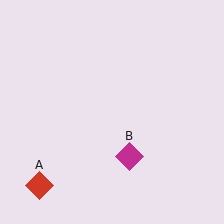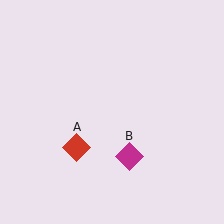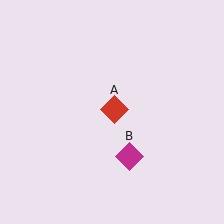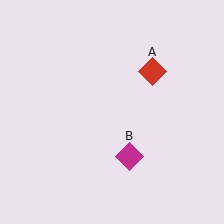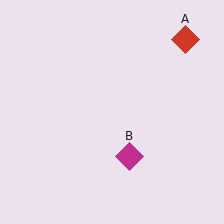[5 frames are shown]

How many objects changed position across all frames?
1 object changed position: red diamond (object A).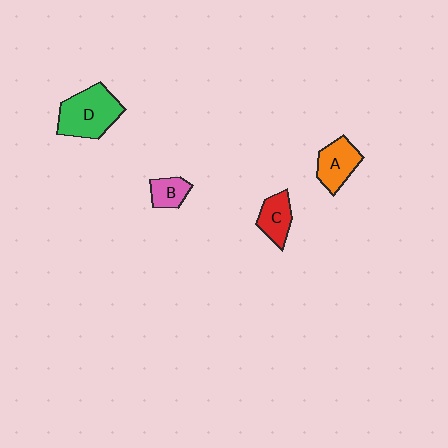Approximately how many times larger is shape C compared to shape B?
Approximately 1.3 times.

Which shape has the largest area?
Shape D (green).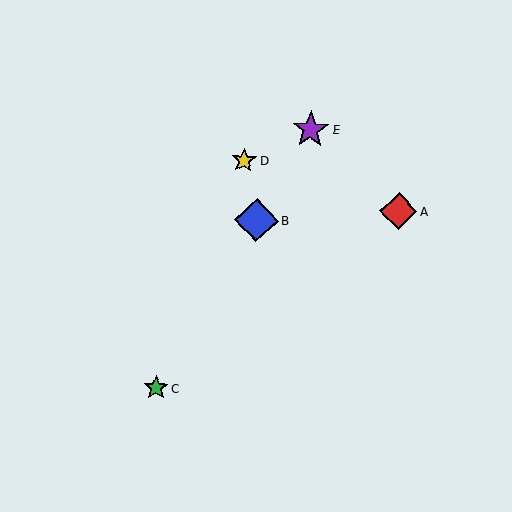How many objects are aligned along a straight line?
3 objects (B, C, E) are aligned along a straight line.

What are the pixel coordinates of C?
Object C is at (156, 388).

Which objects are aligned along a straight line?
Objects B, C, E are aligned along a straight line.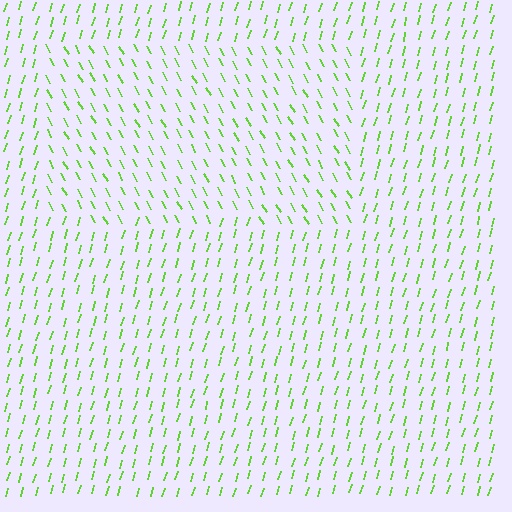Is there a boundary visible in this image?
Yes, there is a texture boundary formed by a change in line orientation.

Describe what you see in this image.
The image is filled with small lime line segments. A rectangle region in the image has lines oriented differently from the surrounding lines, creating a visible texture boundary.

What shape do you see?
I see a rectangle.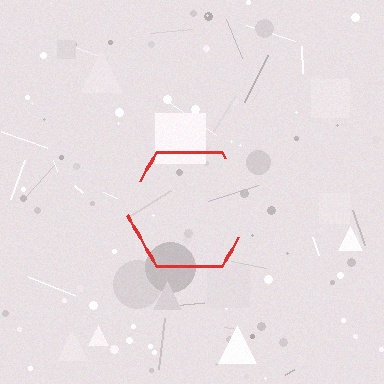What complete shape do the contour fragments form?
The contour fragments form a hexagon.